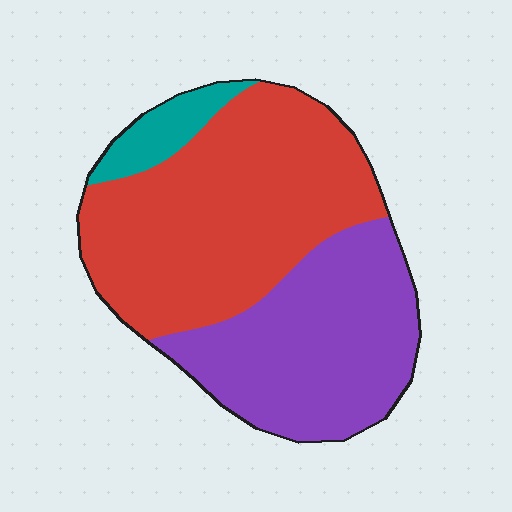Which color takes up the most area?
Red, at roughly 55%.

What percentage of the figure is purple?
Purple covers 39% of the figure.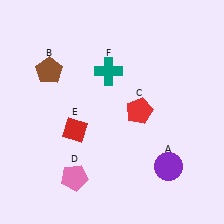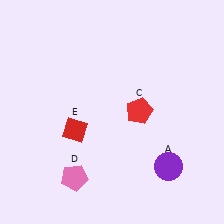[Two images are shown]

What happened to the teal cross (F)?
The teal cross (F) was removed in Image 2. It was in the top-left area of Image 1.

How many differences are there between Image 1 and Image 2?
There are 2 differences between the two images.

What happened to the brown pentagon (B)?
The brown pentagon (B) was removed in Image 2. It was in the top-left area of Image 1.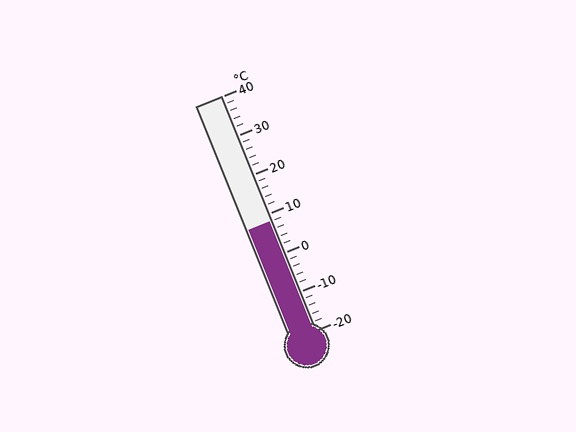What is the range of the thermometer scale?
The thermometer scale ranges from -20°C to 40°C.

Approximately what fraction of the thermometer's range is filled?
The thermometer is filled to approximately 45% of its range.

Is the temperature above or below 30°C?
The temperature is below 30°C.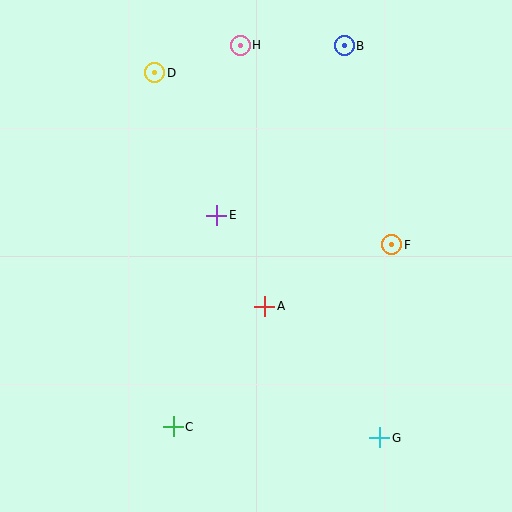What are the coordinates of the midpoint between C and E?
The midpoint between C and E is at (195, 321).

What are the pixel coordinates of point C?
Point C is at (173, 427).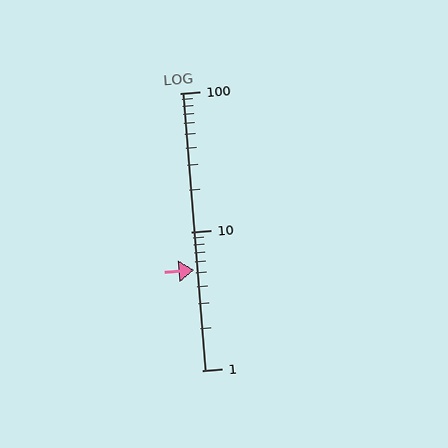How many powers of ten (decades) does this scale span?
The scale spans 2 decades, from 1 to 100.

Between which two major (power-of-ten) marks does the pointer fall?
The pointer is between 1 and 10.